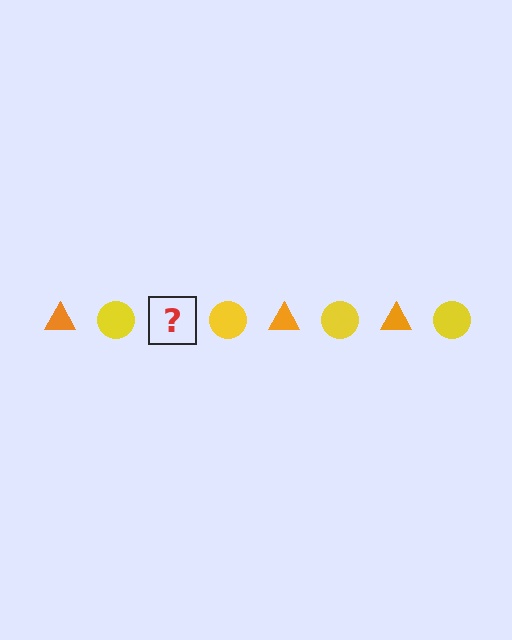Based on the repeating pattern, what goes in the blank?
The blank should be an orange triangle.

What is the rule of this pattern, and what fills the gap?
The rule is that the pattern alternates between orange triangle and yellow circle. The gap should be filled with an orange triangle.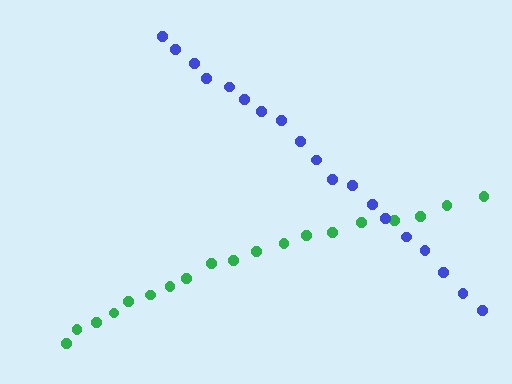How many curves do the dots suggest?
There are 2 distinct paths.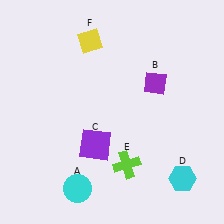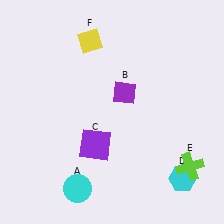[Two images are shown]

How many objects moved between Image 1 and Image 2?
2 objects moved between the two images.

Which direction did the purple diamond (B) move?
The purple diamond (B) moved left.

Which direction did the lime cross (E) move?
The lime cross (E) moved right.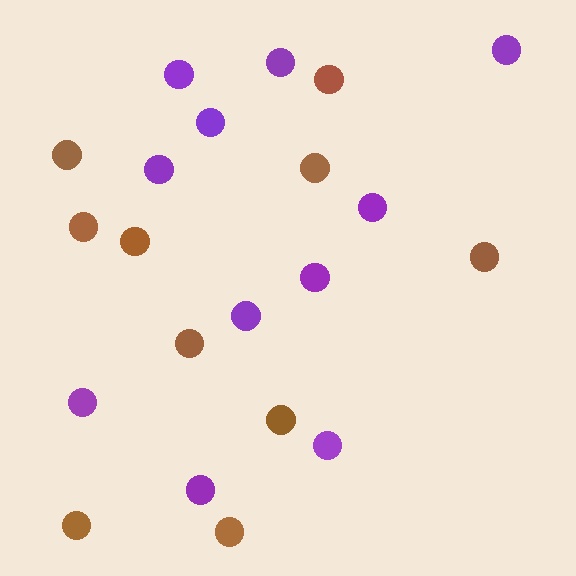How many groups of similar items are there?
There are 2 groups: one group of purple circles (11) and one group of brown circles (10).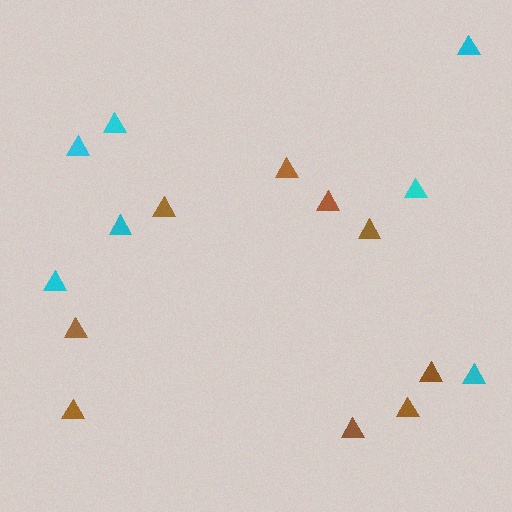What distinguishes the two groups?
There are 2 groups: one group of cyan triangles (7) and one group of brown triangles (9).